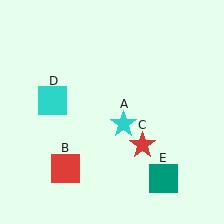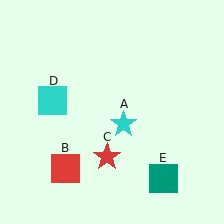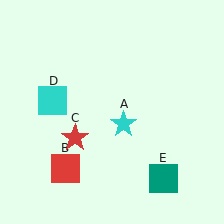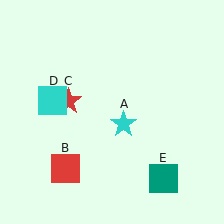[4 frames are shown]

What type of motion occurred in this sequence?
The red star (object C) rotated clockwise around the center of the scene.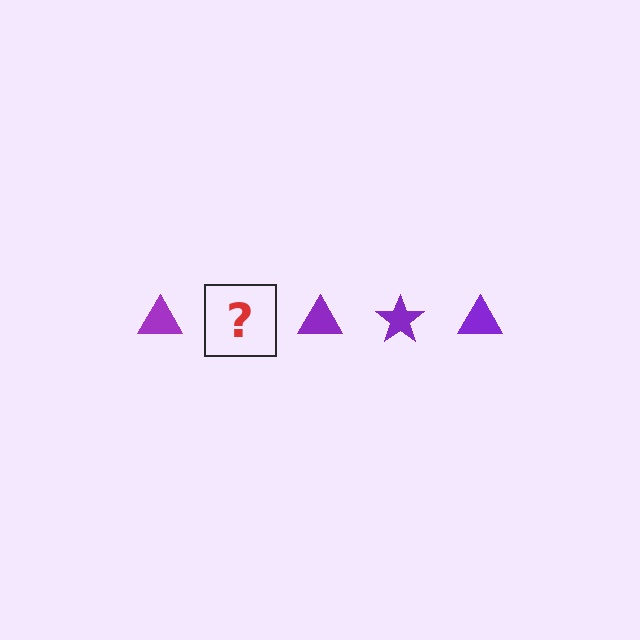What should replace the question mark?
The question mark should be replaced with a purple star.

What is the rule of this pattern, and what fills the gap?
The rule is that the pattern cycles through triangle, star shapes in purple. The gap should be filled with a purple star.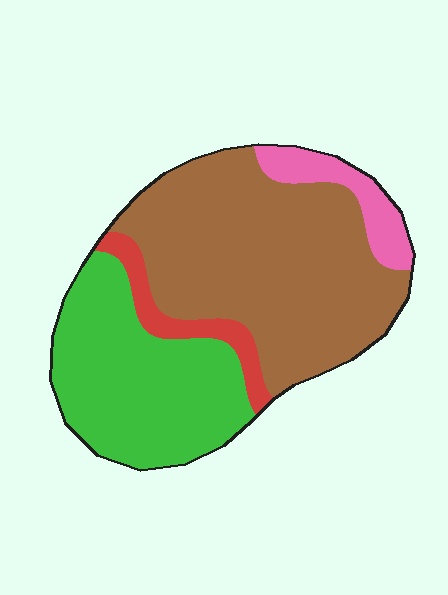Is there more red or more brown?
Brown.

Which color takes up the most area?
Brown, at roughly 50%.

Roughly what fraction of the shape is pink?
Pink covers around 10% of the shape.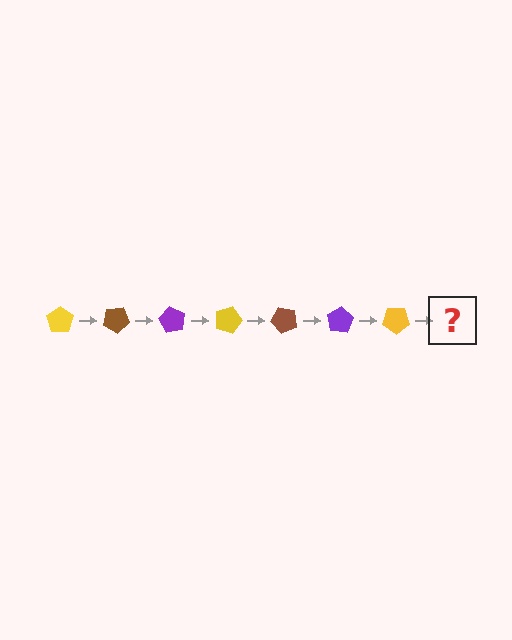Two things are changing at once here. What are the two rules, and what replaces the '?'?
The two rules are that it rotates 30 degrees each step and the color cycles through yellow, brown, and purple. The '?' should be a brown pentagon, rotated 210 degrees from the start.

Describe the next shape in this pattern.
It should be a brown pentagon, rotated 210 degrees from the start.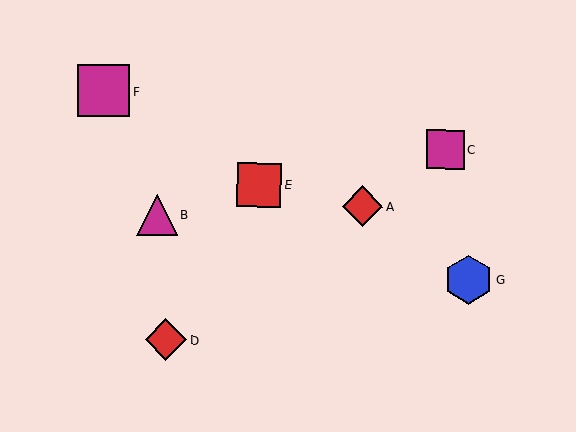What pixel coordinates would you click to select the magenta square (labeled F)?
Click at (104, 91) to select the magenta square F.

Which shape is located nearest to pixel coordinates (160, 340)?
The red diamond (labeled D) at (166, 340) is nearest to that location.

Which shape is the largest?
The magenta square (labeled F) is the largest.